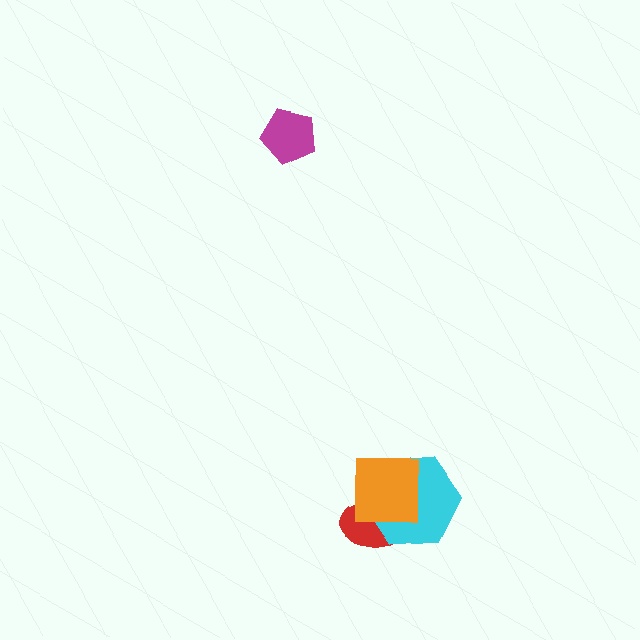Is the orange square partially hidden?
No, no other shape covers it.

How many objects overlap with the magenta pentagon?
0 objects overlap with the magenta pentagon.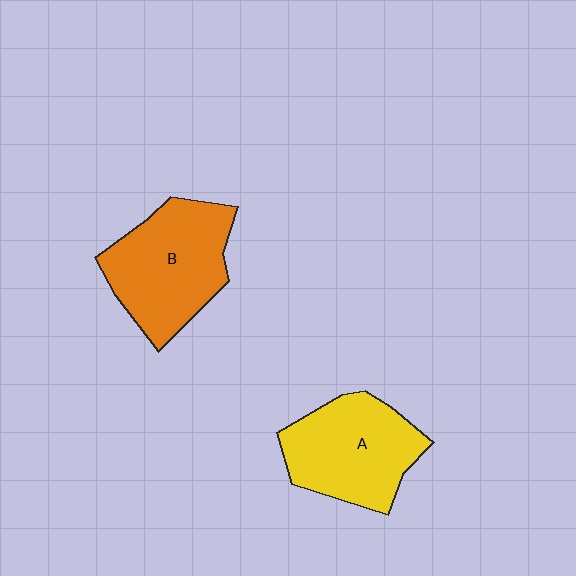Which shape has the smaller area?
Shape A (yellow).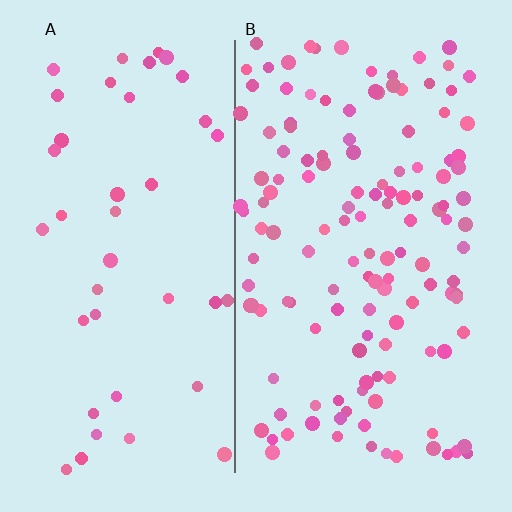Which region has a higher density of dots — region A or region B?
B (the right).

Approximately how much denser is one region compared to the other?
Approximately 3.2× — region B over region A.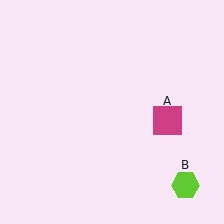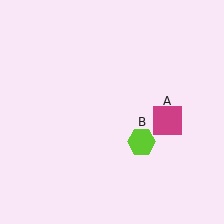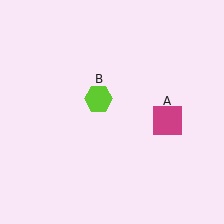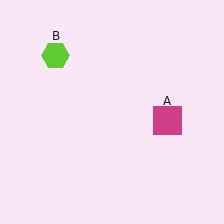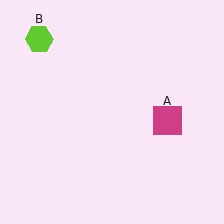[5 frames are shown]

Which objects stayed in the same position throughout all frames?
Magenta square (object A) remained stationary.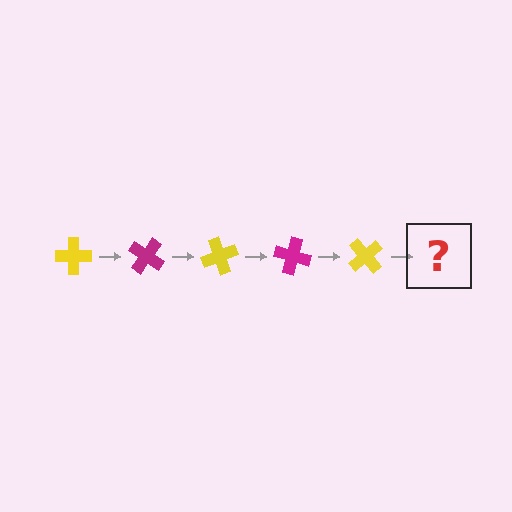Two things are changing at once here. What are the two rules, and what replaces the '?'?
The two rules are that it rotates 35 degrees each step and the color cycles through yellow and magenta. The '?' should be a magenta cross, rotated 175 degrees from the start.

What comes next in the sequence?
The next element should be a magenta cross, rotated 175 degrees from the start.